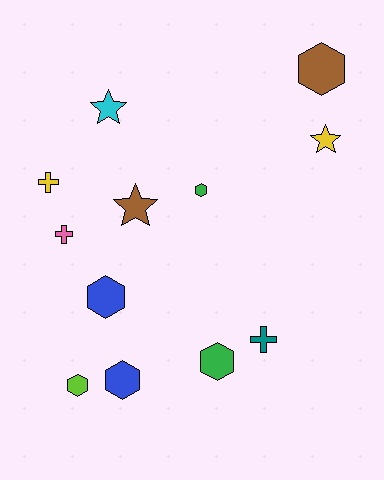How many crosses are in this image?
There are 3 crosses.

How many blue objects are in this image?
There are 2 blue objects.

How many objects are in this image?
There are 12 objects.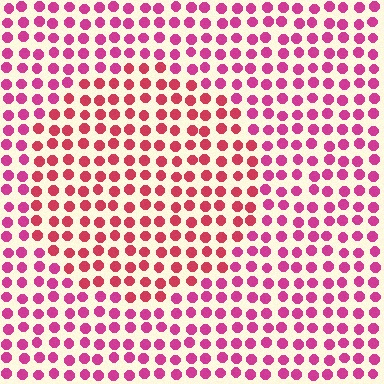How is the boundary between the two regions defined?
The boundary is defined purely by a slight shift in hue (about 25 degrees). Spacing, size, and orientation are identical on both sides.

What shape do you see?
I see a circle.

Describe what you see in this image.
The image is filled with small magenta elements in a uniform arrangement. A circle-shaped region is visible where the elements are tinted to a slightly different hue, forming a subtle color boundary.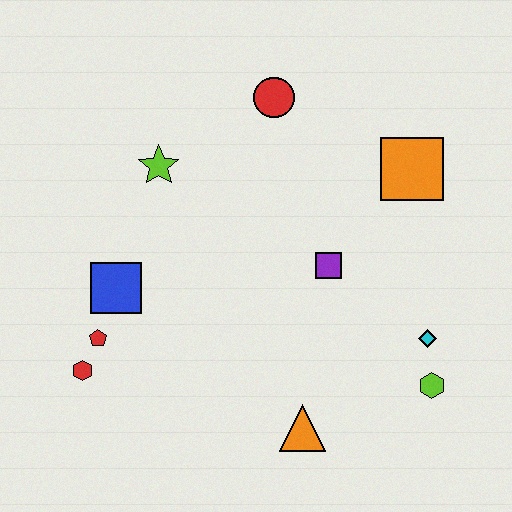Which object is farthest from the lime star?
The lime hexagon is farthest from the lime star.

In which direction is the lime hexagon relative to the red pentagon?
The lime hexagon is to the right of the red pentagon.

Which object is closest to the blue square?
The red pentagon is closest to the blue square.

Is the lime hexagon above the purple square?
No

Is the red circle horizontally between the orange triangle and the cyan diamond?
No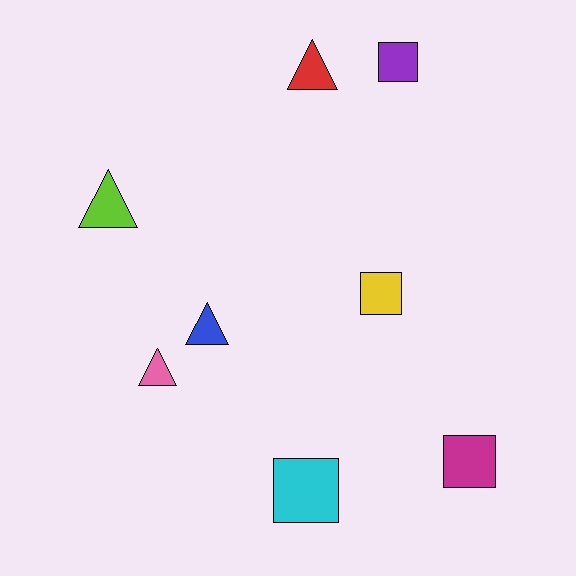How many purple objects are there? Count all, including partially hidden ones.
There is 1 purple object.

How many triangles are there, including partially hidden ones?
There are 4 triangles.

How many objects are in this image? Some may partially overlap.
There are 8 objects.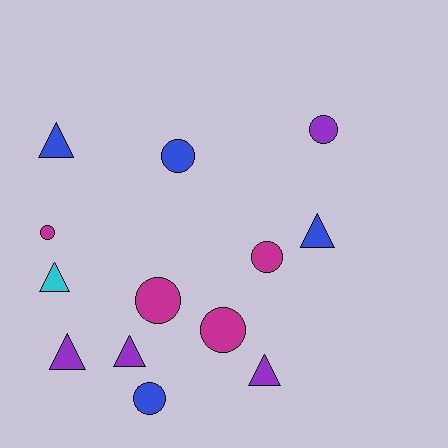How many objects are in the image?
There are 13 objects.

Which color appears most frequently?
Blue, with 4 objects.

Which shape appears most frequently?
Circle, with 7 objects.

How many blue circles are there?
There are 2 blue circles.